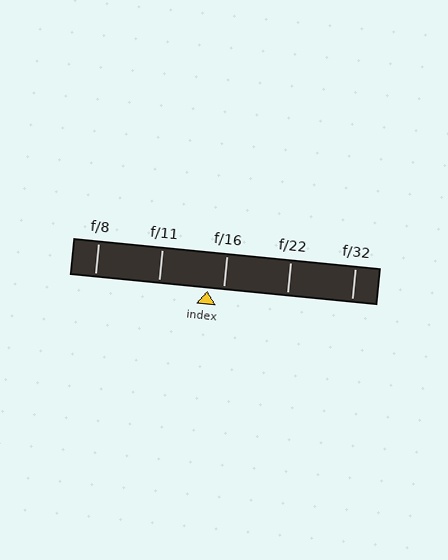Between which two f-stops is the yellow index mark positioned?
The index mark is between f/11 and f/16.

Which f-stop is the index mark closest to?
The index mark is closest to f/16.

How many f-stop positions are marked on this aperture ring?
There are 5 f-stop positions marked.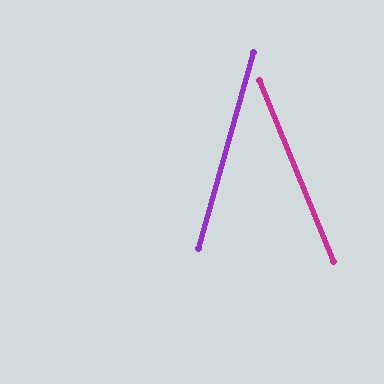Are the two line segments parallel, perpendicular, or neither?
Neither parallel nor perpendicular — they differ by about 38°.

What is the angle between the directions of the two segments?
Approximately 38 degrees.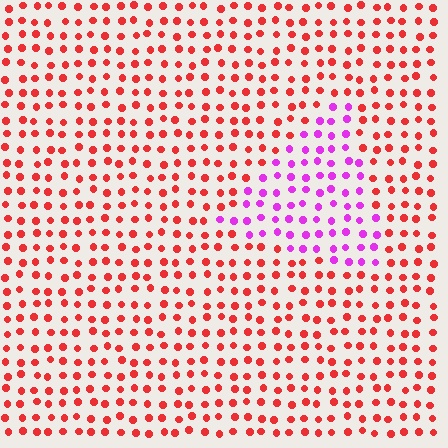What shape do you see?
I see a triangle.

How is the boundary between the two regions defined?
The boundary is defined purely by a slight shift in hue (about 61 degrees). Spacing, size, and orientation are identical on both sides.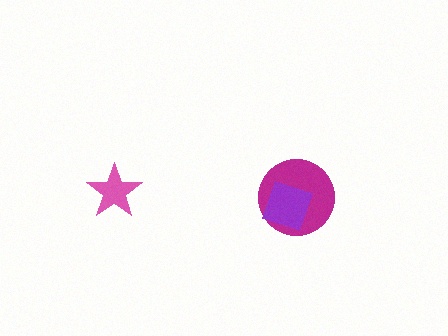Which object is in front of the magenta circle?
The purple diamond is in front of the magenta circle.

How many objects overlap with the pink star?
0 objects overlap with the pink star.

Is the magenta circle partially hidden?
Yes, it is partially covered by another shape.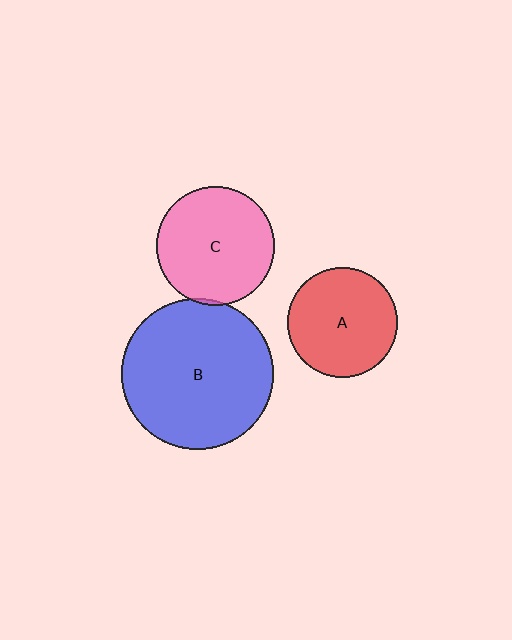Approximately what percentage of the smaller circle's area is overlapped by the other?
Approximately 5%.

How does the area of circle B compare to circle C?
Approximately 1.6 times.